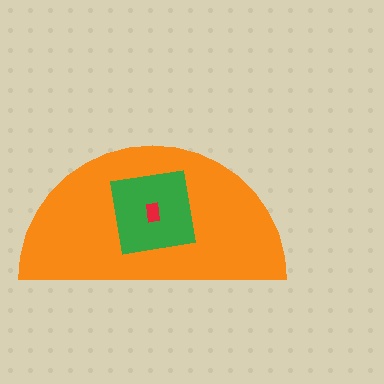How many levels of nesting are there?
3.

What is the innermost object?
The red rectangle.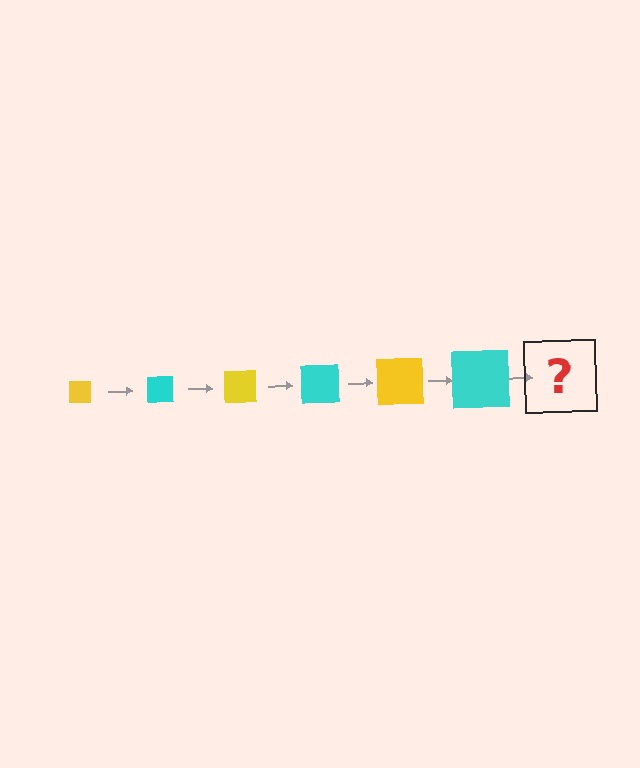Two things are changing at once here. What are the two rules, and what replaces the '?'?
The two rules are that the square grows larger each step and the color cycles through yellow and cyan. The '?' should be a yellow square, larger than the previous one.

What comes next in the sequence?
The next element should be a yellow square, larger than the previous one.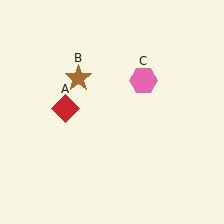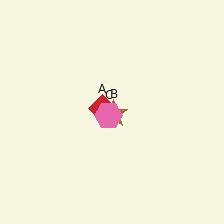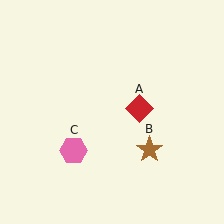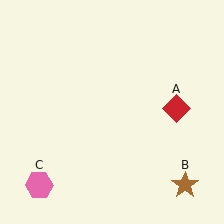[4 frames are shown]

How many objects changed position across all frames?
3 objects changed position: red diamond (object A), brown star (object B), pink hexagon (object C).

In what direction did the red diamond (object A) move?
The red diamond (object A) moved right.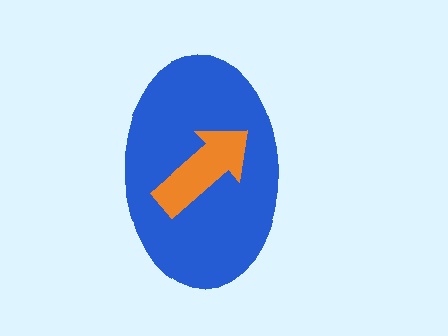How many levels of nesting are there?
2.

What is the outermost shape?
The blue ellipse.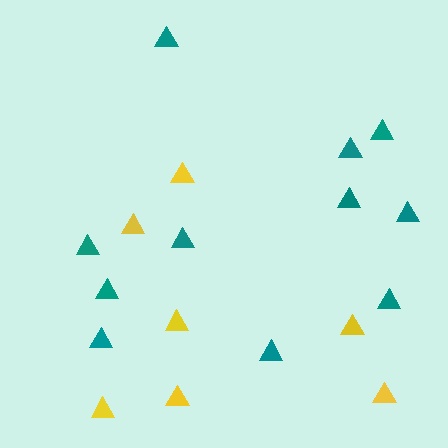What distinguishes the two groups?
There are 2 groups: one group of teal triangles (11) and one group of yellow triangles (7).